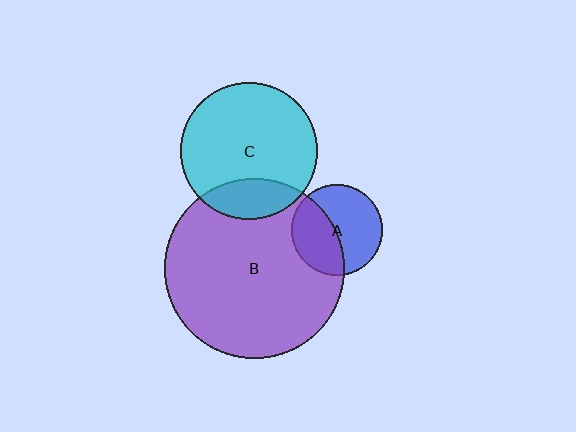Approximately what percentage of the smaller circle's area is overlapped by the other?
Approximately 45%.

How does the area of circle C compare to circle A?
Approximately 2.3 times.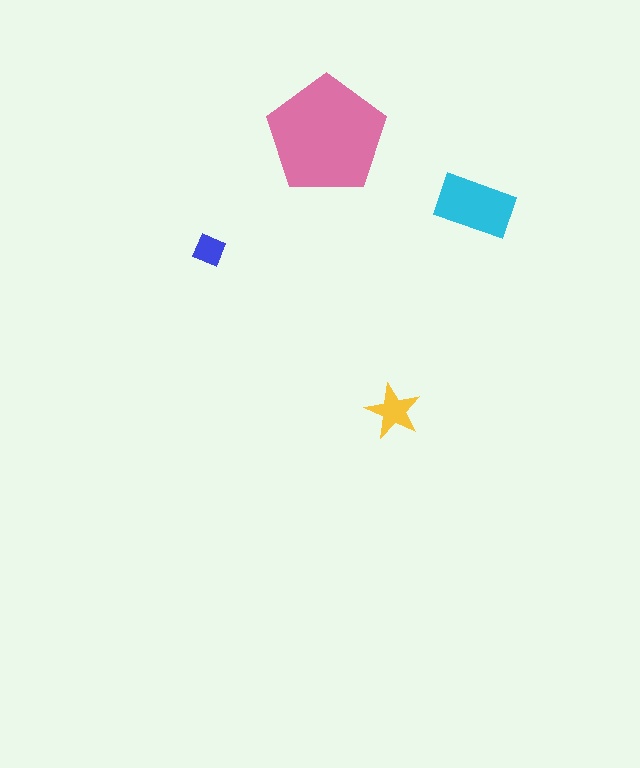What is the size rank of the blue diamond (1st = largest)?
4th.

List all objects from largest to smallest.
The pink pentagon, the cyan rectangle, the yellow star, the blue diamond.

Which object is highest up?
The pink pentagon is topmost.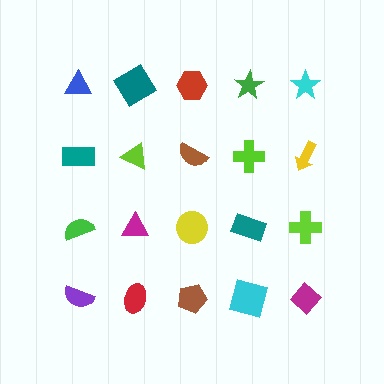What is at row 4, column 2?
A red ellipse.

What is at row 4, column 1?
A purple semicircle.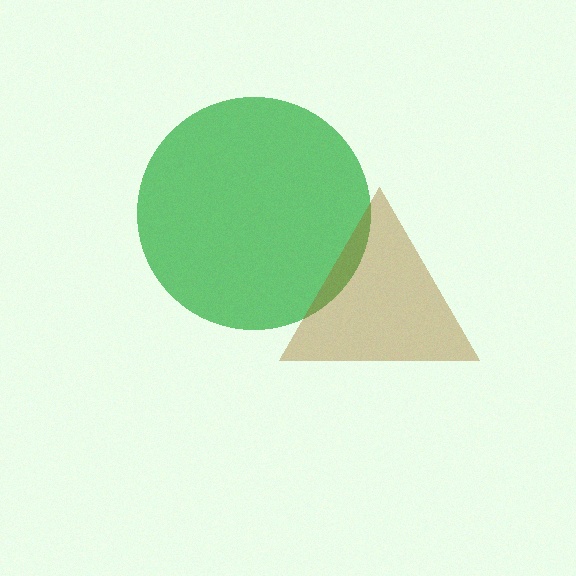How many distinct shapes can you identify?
There are 2 distinct shapes: a green circle, a brown triangle.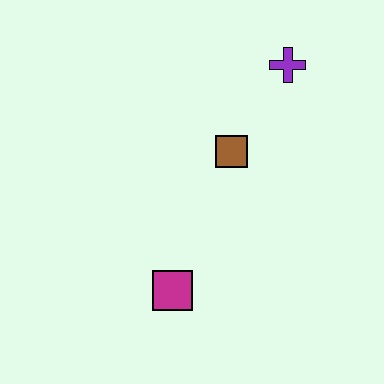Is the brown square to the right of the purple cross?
No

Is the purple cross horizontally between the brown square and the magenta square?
No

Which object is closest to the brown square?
The purple cross is closest to the brown square.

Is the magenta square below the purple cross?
Yes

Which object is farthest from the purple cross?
The magenta square is farthest from the purple cross.